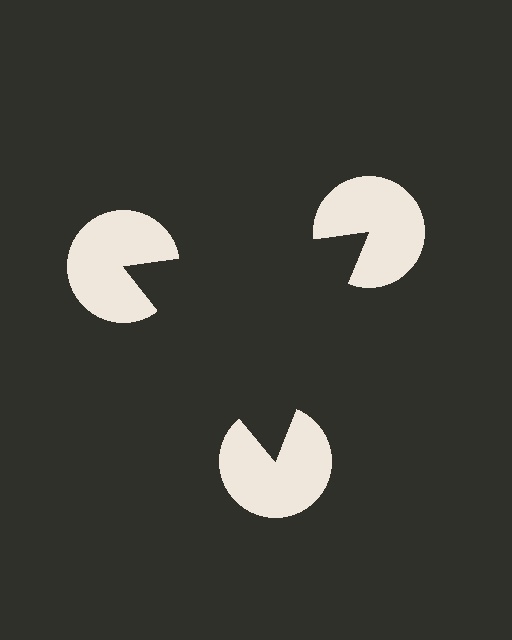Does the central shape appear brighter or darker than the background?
It typically appears slightly darker than the background, even though no actual brightness change is drawn.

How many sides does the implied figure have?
3 sides.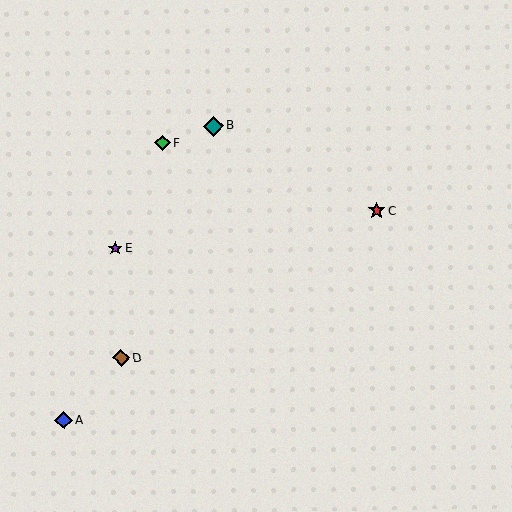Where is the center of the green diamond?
The center of the green diamond is at (163, 143).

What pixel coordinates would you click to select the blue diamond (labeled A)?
Click at (64, 420) to select the blue diamond A.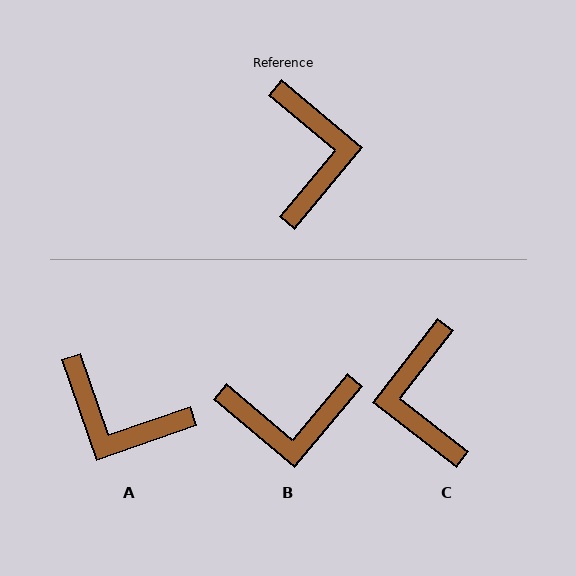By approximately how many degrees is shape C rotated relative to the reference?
Approximately 178 degrees clockwise.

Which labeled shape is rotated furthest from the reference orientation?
C, about 178 degrees away.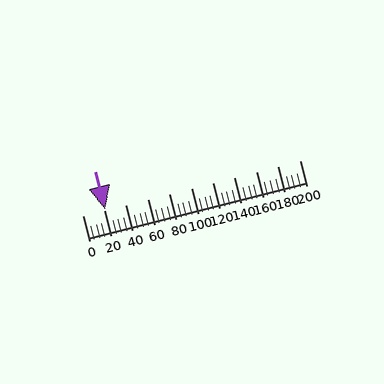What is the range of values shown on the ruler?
The ruler shows values from 0 to 200.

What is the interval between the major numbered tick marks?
The major tick marks are spaced 20 units apart.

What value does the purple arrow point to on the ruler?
The purple arrow points to approximately 21.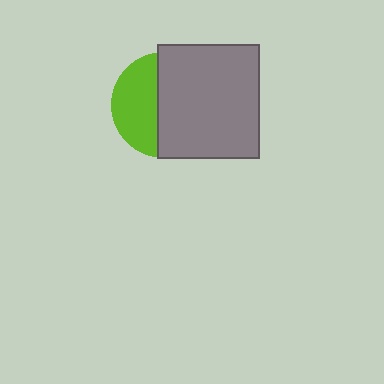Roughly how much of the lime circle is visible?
A small part of it is visible (roughly 42%).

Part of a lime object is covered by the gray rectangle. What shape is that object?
It is a circle.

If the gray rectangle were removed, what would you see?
You would see the complete lime circle.